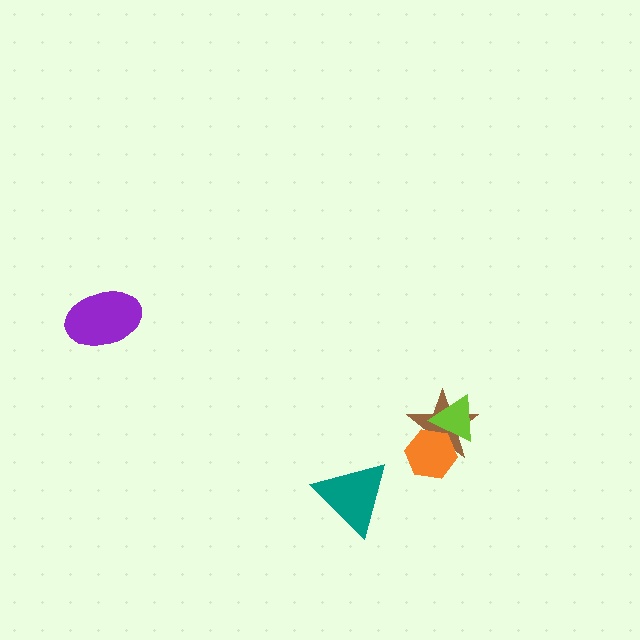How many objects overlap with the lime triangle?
2 objects overlap with the lime triangle.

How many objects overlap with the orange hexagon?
2 objects overlap with the orange hexagon.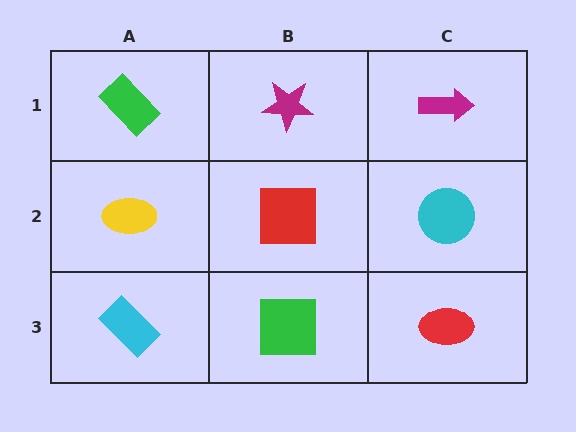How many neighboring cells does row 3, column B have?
3.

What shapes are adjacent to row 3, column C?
A cyan circle (row 2, column C), a green square (row 3, column B).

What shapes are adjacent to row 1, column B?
A red square (row 2, column B), a green rectangle (row 1, column A), a magenta arrow (row 1, column C).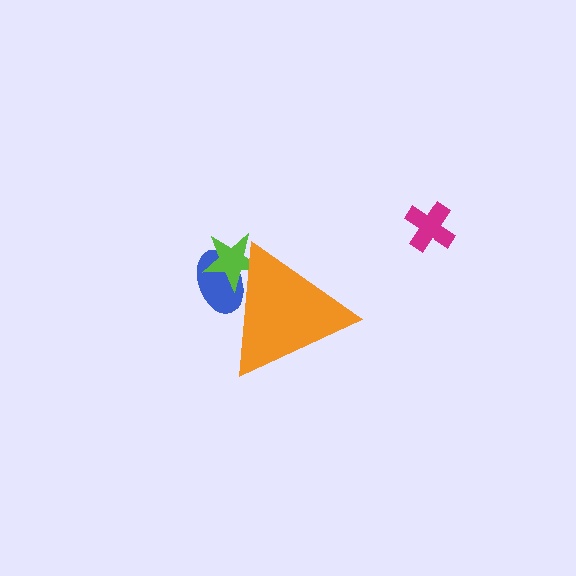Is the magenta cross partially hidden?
No, the magenta cross is fully visible.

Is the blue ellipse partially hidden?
Yes, the blue ellipse is partially hidden behind the orange triangle.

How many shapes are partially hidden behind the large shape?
2 shapes are partially hidden.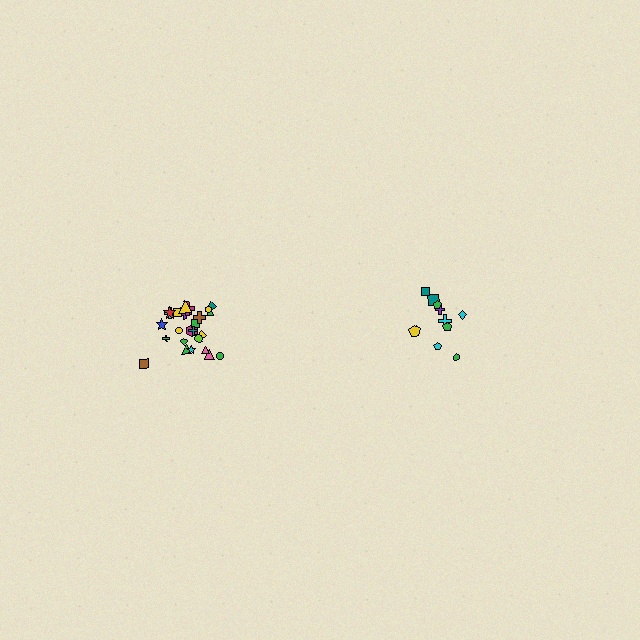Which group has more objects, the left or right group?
The left group.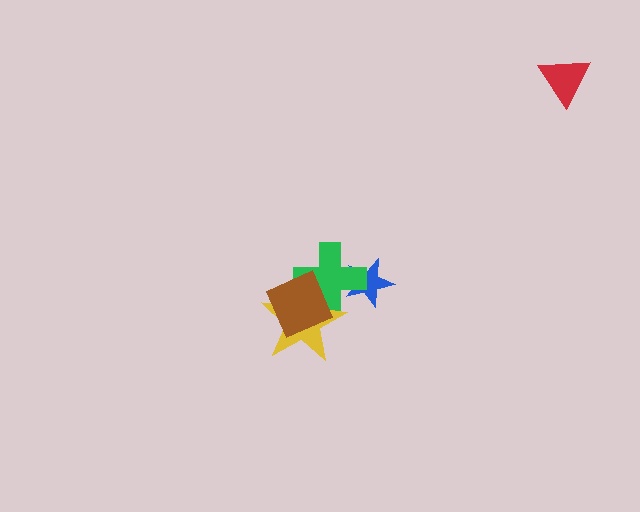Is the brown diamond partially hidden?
No, no other shape covers it.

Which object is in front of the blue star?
The green cross is in front of the blue star.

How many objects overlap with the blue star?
1 object overlaps with the blue star.